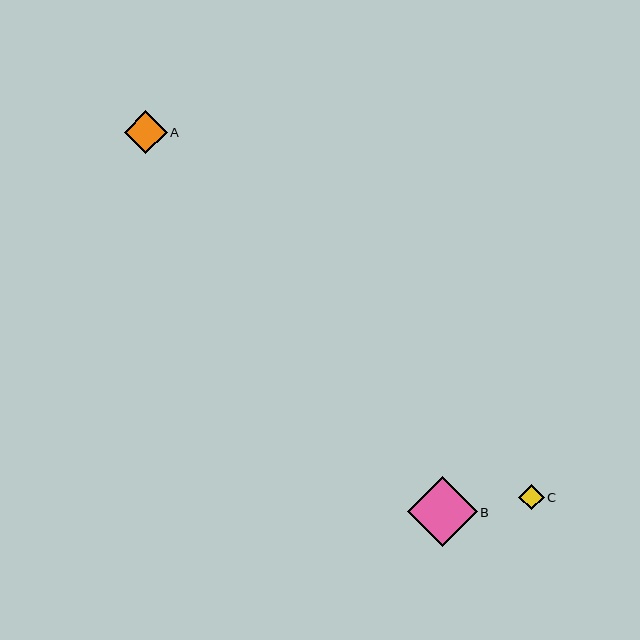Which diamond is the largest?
Diamond B is the largest with a size of approximately 69 pixels.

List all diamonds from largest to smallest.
From largest to smallest: B, A, C.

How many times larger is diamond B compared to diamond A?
Diamond B is approximately 1.6 times the size of diamond A.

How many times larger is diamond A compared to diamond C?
Diamond A is approximately 1.7 times the size of diamond C.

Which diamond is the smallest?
Diamond C is the smallest with a size of approximately 26 pixels.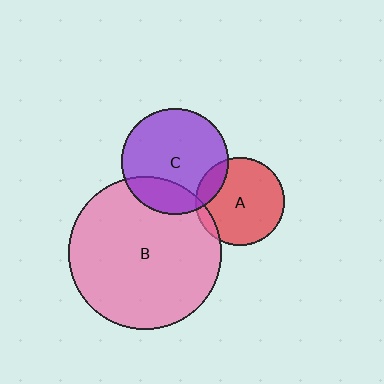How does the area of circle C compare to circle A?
Approximately 1.4 times.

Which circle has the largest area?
Circle B (pink).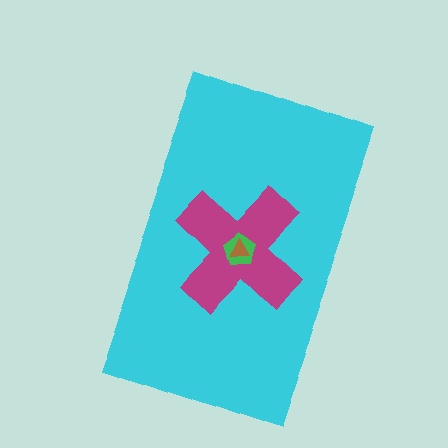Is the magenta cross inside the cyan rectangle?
Yes.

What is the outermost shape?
The cyan rectangle.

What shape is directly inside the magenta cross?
The green pentagon.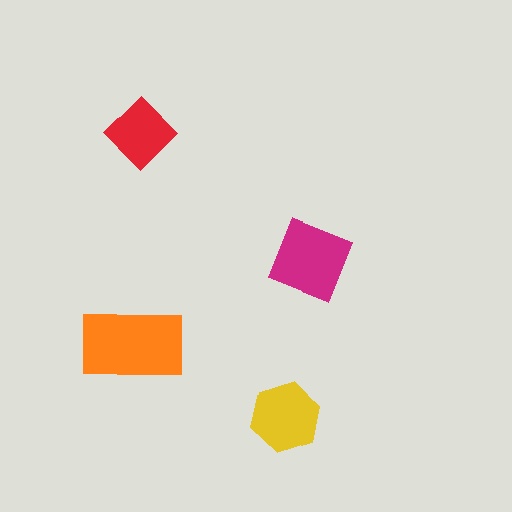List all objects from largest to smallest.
The orange rectangle, the magenta square, the yellow hexagon, the red diamond.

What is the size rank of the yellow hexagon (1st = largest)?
3rd.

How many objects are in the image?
There are 4 objects in the image.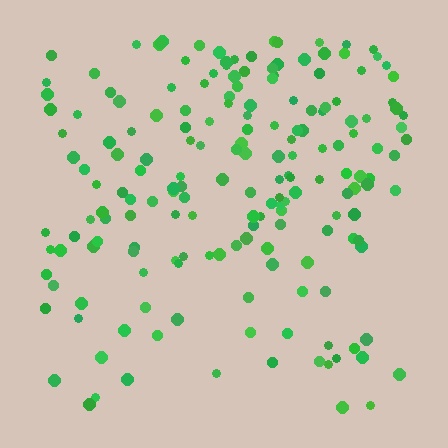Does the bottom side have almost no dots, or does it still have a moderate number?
Still a moderate number, just noticeably fewer than the top.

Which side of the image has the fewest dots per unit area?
The bottom.